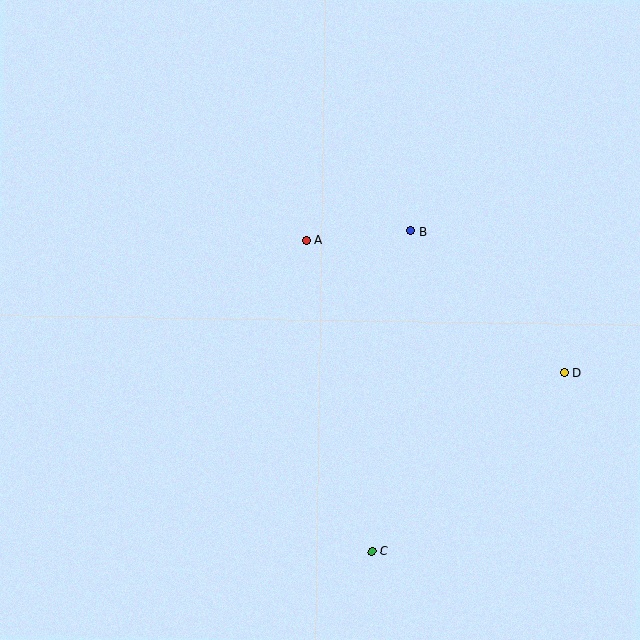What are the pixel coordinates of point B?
Point B is at (411, 231).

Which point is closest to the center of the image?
Point A at (306, 240) is closest to the center.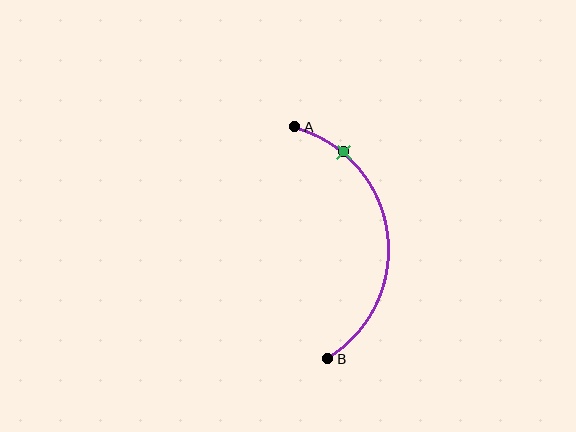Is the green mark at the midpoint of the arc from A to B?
No. The green mark lies on the arc but is closer to endpoint A. The arc midpoint would be at the point on the curve equidistant along the arc from both A and B.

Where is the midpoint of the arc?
The arc midpoint is the point on the curve farthest from the straight line joining A and B. It sits to the right of that line.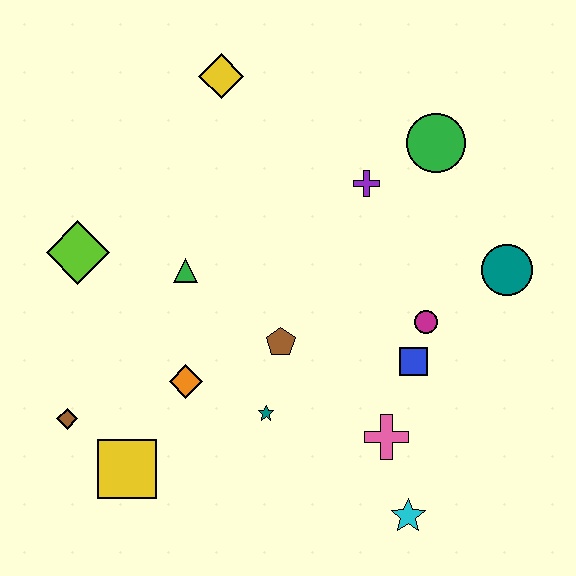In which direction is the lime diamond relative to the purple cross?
The lime diamond is to the left of the purple cross.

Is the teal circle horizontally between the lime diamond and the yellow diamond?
No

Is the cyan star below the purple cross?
Yes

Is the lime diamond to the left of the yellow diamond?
Yes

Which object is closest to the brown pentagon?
The teal star is closest to the brown pentagon.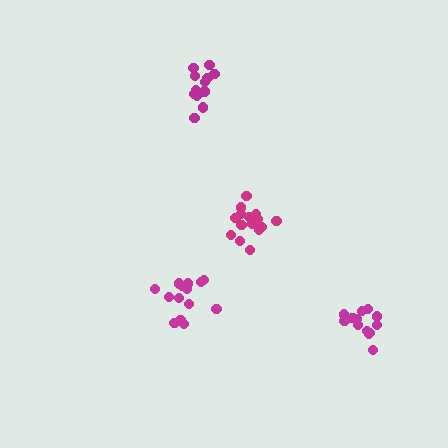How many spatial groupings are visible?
There are 4 spatial groupings.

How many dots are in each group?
Group 1: 12 dots, Group 2: 14 dots, Group 3: 13 dots, Group 4: 16 dots (55 total).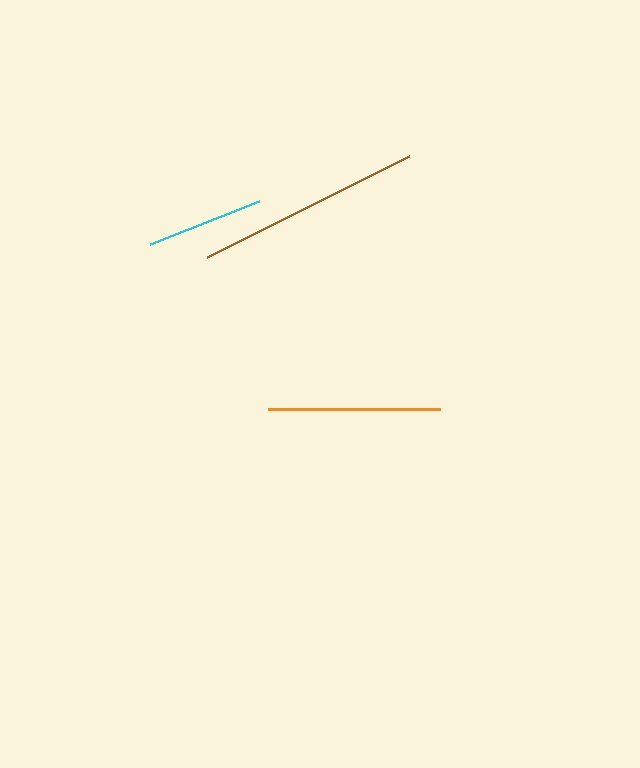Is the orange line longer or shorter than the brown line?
The brown line is longer than the orange line.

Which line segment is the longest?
The brown line is the longest at approximately 226 pixels.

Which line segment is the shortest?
The cyan line is the shortest at approximately 117 pixels.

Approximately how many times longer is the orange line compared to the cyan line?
The orange line is approximately 1.5 times the length of the cyan line.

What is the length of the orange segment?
The orange segment is approximately 172 pixels long.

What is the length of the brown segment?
The brown segment is approximately 226 pixels long.